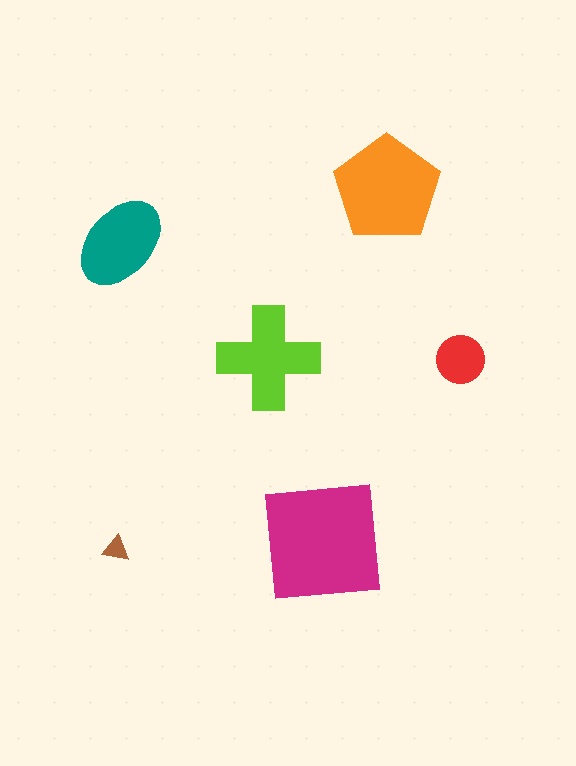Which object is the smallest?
The brown triangle.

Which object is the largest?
The magenta square.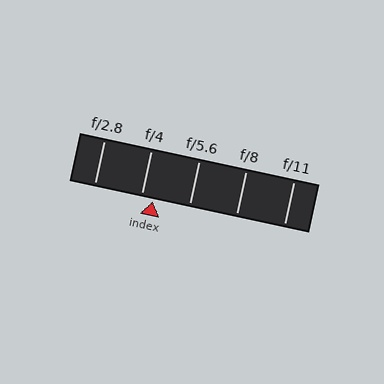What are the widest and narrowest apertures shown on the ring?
The widest aperture shown is f/2.8 and the narrowest is f/11.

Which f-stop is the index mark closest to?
The index mark is closest to f/4.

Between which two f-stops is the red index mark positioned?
The index mark is between f/4 and f/5.6.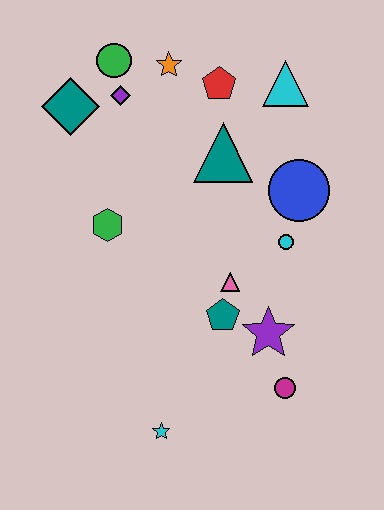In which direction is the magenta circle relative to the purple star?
The magenta circle is below the purple star.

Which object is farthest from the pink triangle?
The green circle is farthest from the pink triangle.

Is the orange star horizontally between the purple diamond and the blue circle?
Yes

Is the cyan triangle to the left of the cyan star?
No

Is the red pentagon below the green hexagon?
No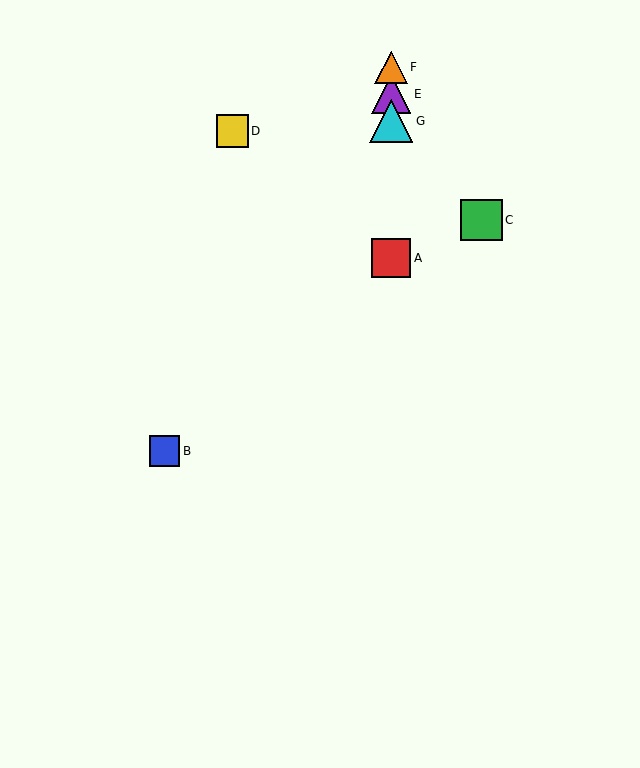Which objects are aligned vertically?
Objects A, E, F, G are aligned vertically.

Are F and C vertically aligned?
No, F is at x≈391 and C is at x≈482.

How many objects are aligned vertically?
4 objects (A, E, F, G) are aligned vertically.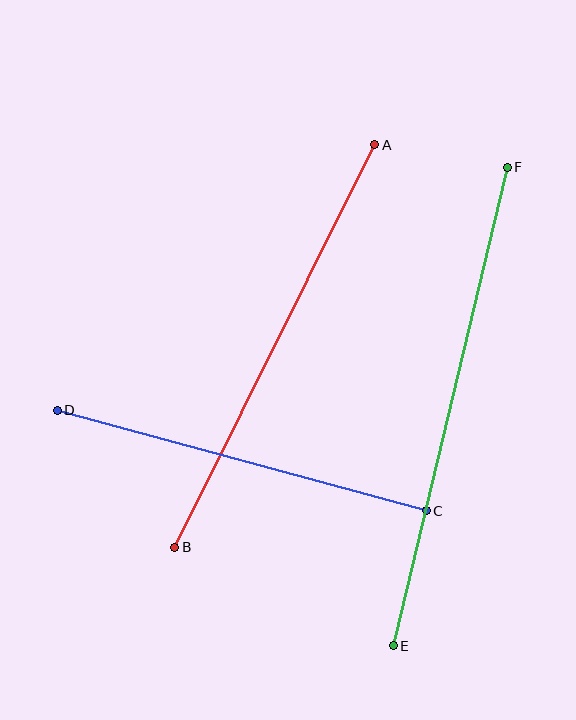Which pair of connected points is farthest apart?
Points E and F are farthest apart.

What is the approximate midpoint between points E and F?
The midpoint is at approximately (450, 406) pixels.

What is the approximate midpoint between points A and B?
The midpoint is at approximately (275, 346) pixels.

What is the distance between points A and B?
The distance is approximately 449 pixels.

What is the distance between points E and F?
The distance is approximately 492 pixels.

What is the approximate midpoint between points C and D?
The midpoint is at approximately (242, 460) pixels.